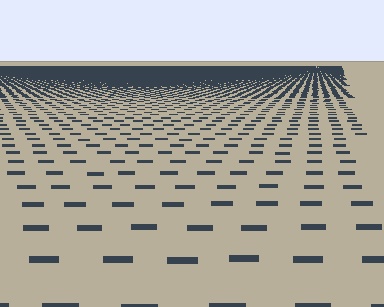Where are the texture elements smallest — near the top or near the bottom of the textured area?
Near the top.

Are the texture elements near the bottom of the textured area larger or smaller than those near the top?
Larger. Near the bottom, elements are closer to the viewer and appear at a bigger on-screen size.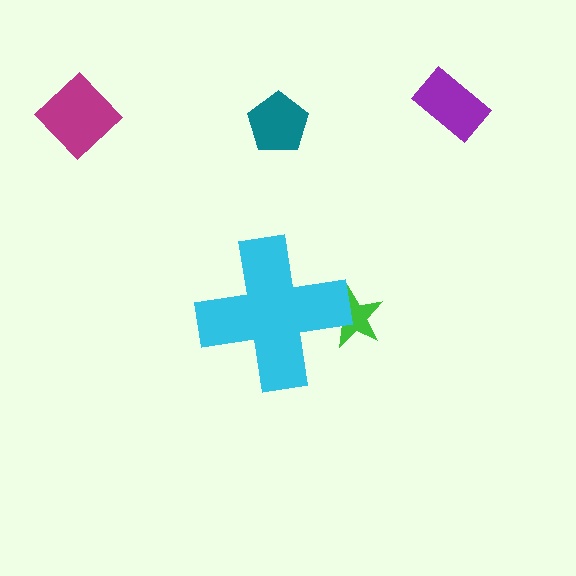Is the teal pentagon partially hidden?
No, the teal pentagon is fully visible.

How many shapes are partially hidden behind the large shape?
1 shape is partially hidden.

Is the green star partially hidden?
Yes, the green star is partially hidden behind the cyan cross.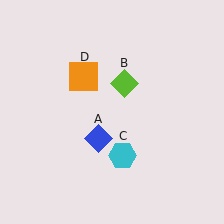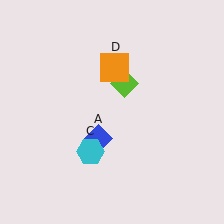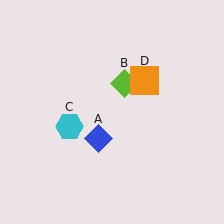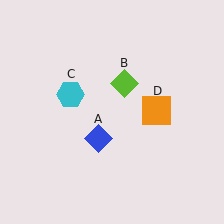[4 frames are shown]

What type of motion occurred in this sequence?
The cyan hexagon (object C), orange square (object D) rotated clockwise around the center of the scene.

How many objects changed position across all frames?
2 objects changed position: cyan hexagon (object C), orange square (object D).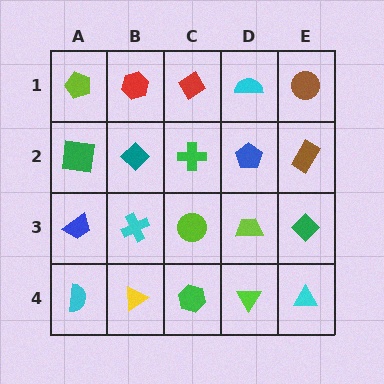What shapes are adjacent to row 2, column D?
A cyan semicircle (row 1, column D), a lime trapezoid (row 3, column D), a green cross (row 2, column C), a brown rectangle (row 2, column E).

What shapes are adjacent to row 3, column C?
A green cross (row 2, column C), a green hexagon (row 4, column C), a cyan cross (row 3, column B), a lime trapezoid (row 3, column D).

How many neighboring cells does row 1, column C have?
3.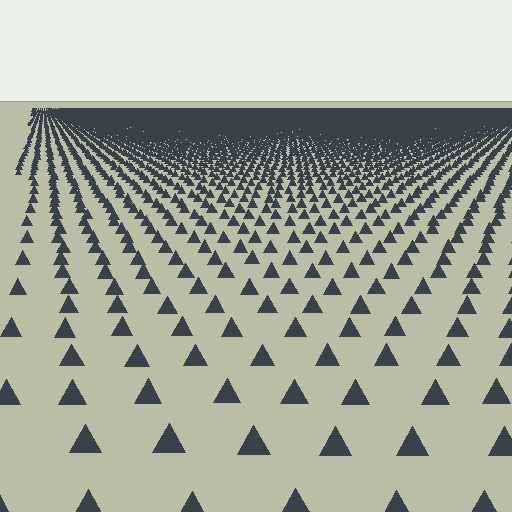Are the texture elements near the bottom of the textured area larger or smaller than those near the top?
Larger. Near the bottom, elements are closer to the viewer and appear at a bigger on-screen size.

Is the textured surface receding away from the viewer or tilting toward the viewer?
The surface is receding away from the viewer. Texture elements get smaller and denser toward the top.